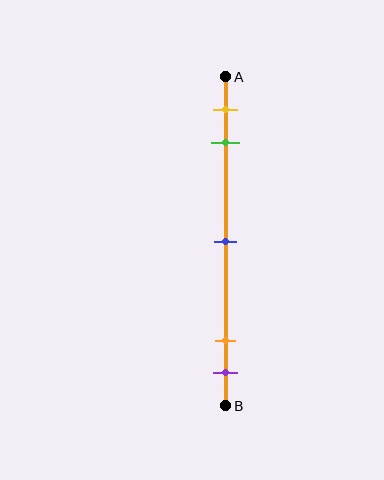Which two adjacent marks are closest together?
The orange and purple marks are the closest adjacent pair.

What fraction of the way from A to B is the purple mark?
The purple mark is approximately 90% (0.9) of the way from A to B.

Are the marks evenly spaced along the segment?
No, the marks are not evenly spaced.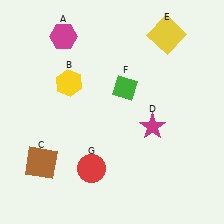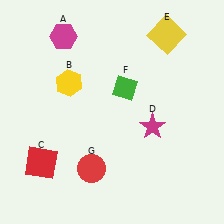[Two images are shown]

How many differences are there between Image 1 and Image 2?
There is 1 difference between the two images.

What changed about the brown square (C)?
In Image 1, C is brown. In Image 2, it changed to red.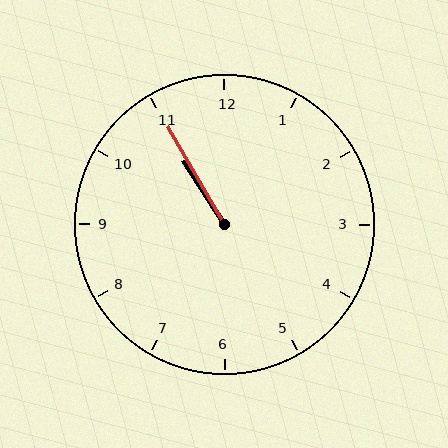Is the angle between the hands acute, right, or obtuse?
It is acute.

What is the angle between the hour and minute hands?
Approximately 2 degrees.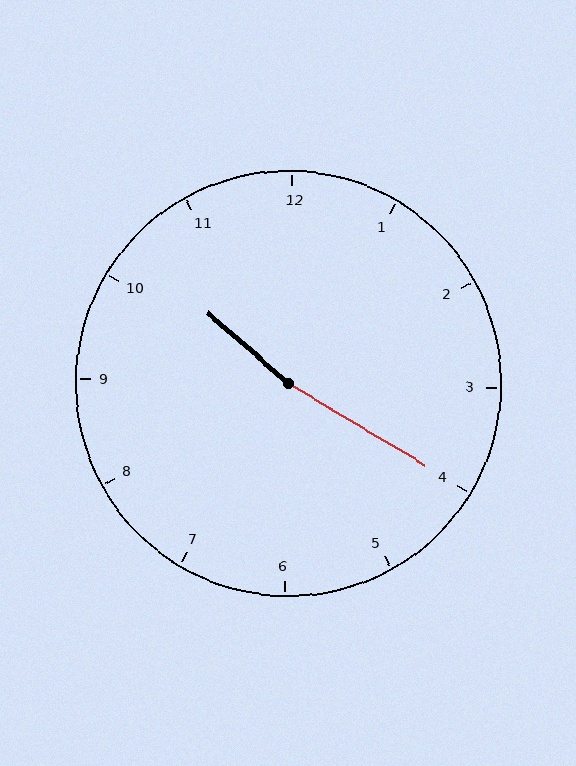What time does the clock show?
10:20.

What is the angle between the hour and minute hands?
Approximately 170 degrees.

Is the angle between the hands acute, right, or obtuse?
It is obtuse.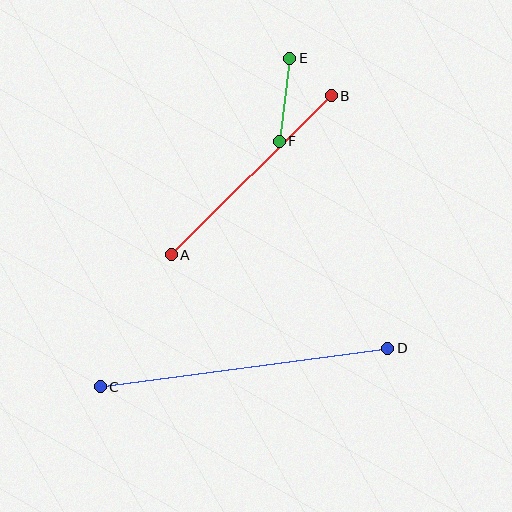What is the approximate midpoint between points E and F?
The midpoint is at approximately (284, 100) pixels.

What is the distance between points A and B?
The distance is approximately 225 pixels.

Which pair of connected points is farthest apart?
Points C and D are farthest apart.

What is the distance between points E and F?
The distance is approximately 84 pixels.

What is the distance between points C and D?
The distance is approximately 290 pixels.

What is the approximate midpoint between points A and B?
The midpoint is at approximately (251, 175) pixels.